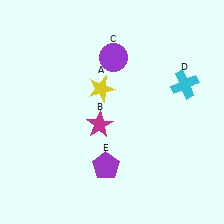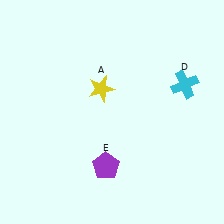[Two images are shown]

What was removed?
The purple circle (C), the magenta star (B) were removed in Image 2.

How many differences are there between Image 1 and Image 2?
There are 2 differences between the two images.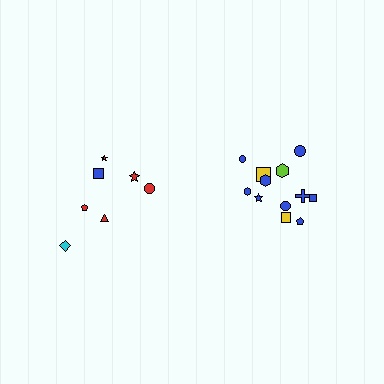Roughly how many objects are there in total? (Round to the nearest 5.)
Roughly 20 objects in total.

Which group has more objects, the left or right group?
The right group.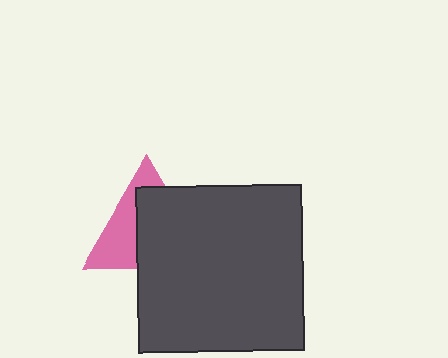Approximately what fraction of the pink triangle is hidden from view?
Roughly 58% of the pink triangle is hidden behind the dark gray square.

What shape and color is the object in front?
The object in front is a dark gray square.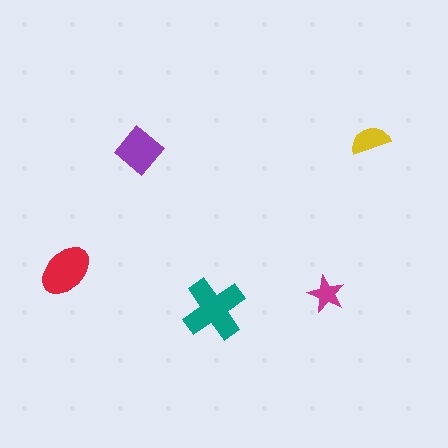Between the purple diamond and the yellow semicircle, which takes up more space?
The purple diamond.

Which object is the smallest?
The magenta star.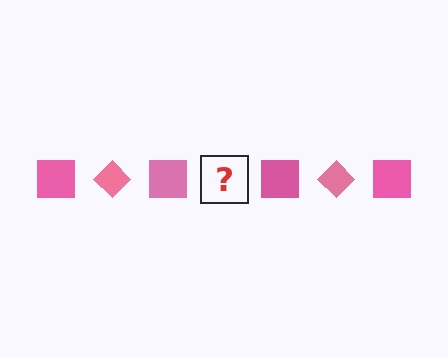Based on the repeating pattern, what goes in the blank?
The blank should be a pink diamond.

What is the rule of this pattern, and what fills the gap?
The rule is that the pattern cycles through square, diamond shapes in pink. The gap should be filled with a pink diamond.